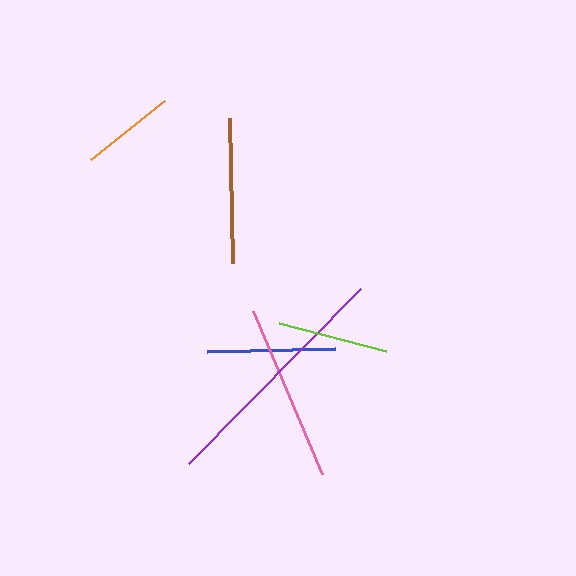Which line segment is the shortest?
The orange line is the shortest at approximately 95 pixels.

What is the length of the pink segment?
The pink segment is approximately 177 pixels long.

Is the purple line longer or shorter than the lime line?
The purple line is longer than the lime line.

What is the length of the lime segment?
The lime segment is approximately 110 pixels long.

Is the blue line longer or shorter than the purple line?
The purple line is longer than the blue line.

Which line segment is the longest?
The purple line is the longest at approximately 246 pixels.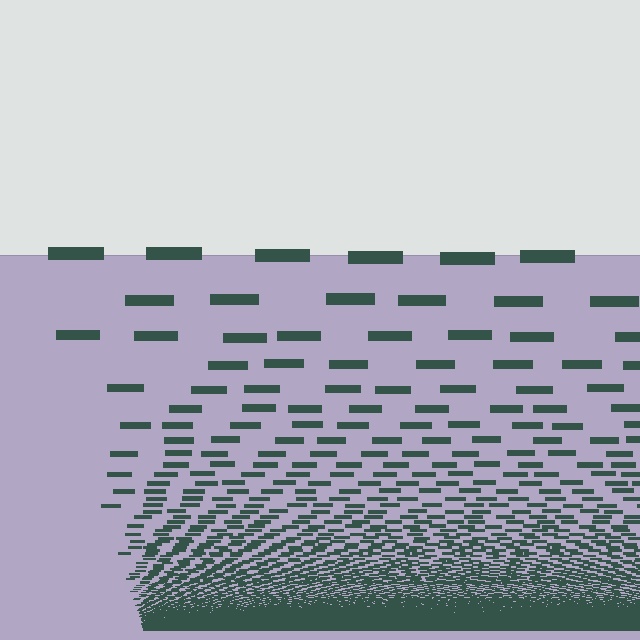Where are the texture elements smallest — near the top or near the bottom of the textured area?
Near the bottom.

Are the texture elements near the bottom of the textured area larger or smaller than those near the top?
Smaller. The gradient is inverted — elements near the bottom are smaller and denser.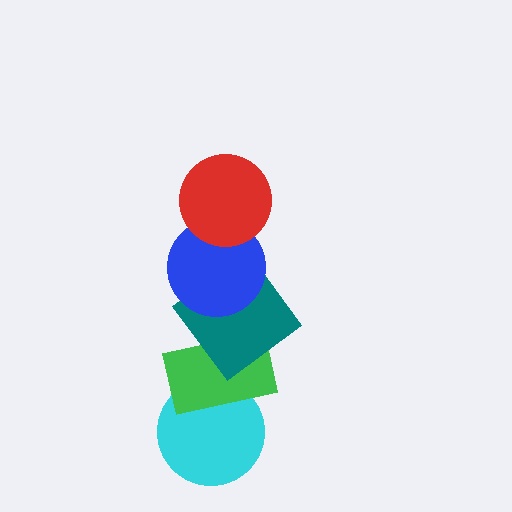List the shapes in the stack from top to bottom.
From top to bottom: the red circle, the blue circle, the teal diamond, the green rectangle, the cyan circle.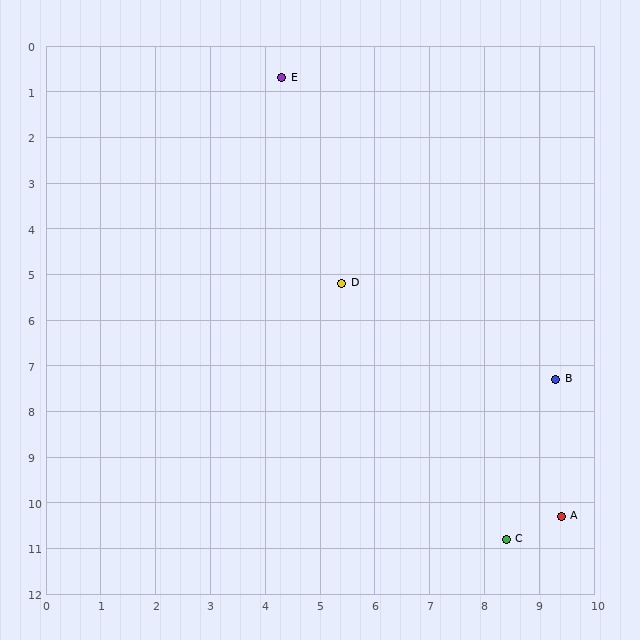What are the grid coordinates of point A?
Point A is at approximately (9.4, 10.3).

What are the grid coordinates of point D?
Point D is at approximately (5.4, 5.2).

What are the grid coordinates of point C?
Point C is at approximately (8.4, 10.8).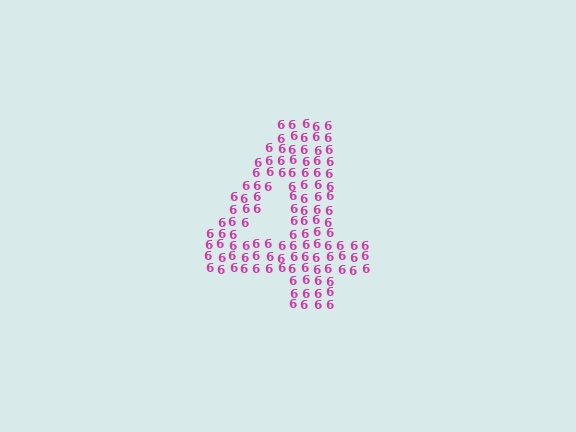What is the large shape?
The large shape is the digit 4.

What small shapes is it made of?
It is made of small digit 6's.